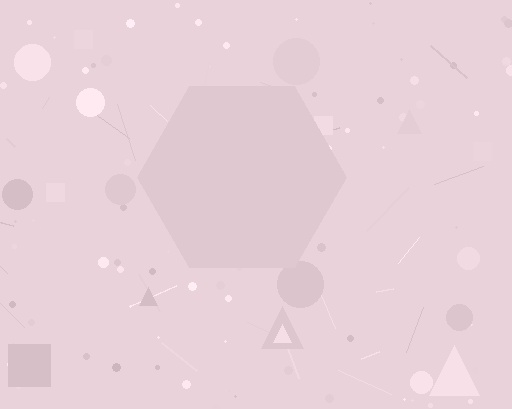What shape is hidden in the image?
A hexagon is hidden in the image.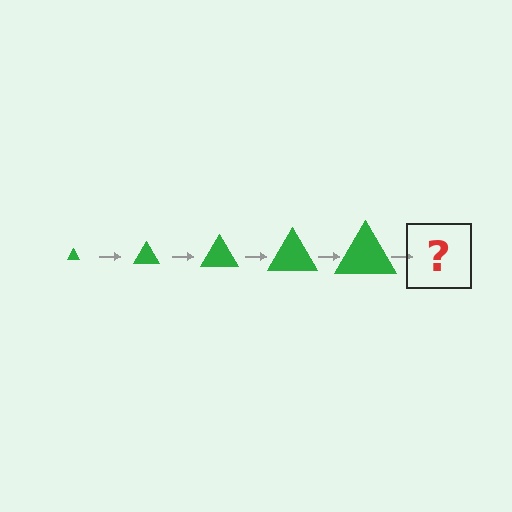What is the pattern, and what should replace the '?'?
The pattern is that the triangle gets progressively larger each step. The '?' should be a green triangle, larger than the previous one.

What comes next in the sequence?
The next element should be a green triangle, larger than the previous one.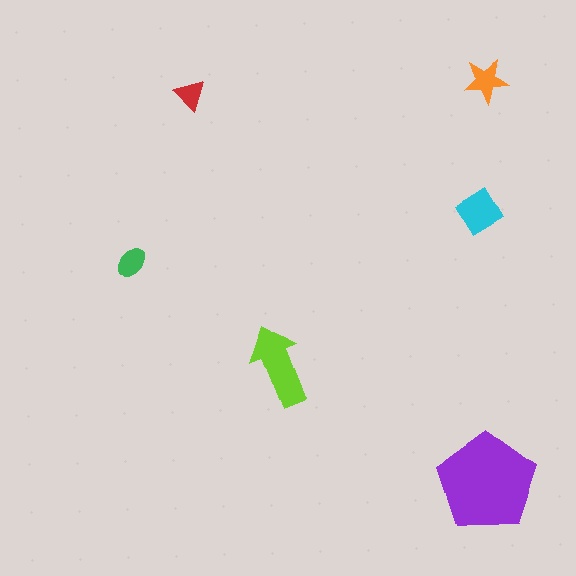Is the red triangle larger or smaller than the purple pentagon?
Smaller.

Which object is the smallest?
The red triangle.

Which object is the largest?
The purple pentagon.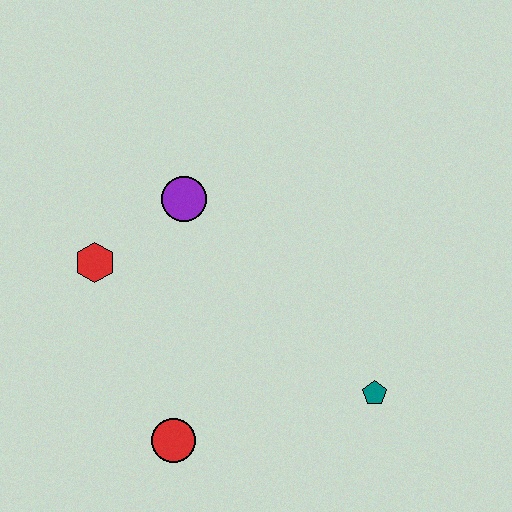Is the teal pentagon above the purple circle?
No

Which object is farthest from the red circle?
The purple circle is farthest from the red circle.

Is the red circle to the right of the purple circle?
No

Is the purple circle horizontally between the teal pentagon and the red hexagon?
Yes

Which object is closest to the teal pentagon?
The red circle is closest to the teal pentagon.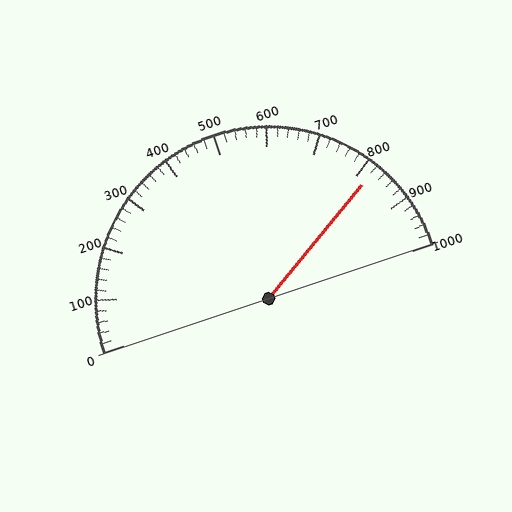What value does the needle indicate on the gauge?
The needle indicates approximately 820.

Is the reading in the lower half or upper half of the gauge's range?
The reading is in the upper half of the range (0 to 1000).